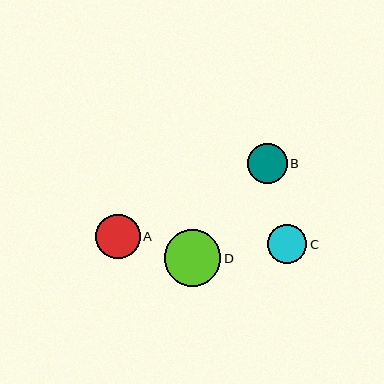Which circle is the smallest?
Circle C is the smallest with a size of approximately 39 pixels.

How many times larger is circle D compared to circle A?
Circle D is approximately 1.3 times the size of circle A.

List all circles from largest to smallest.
From largest to smallest: D, A, B, C.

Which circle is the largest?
Circle D is the largest with a size of approximately 56 pixels.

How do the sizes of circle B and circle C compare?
Circle B and circle C are approximately the same size.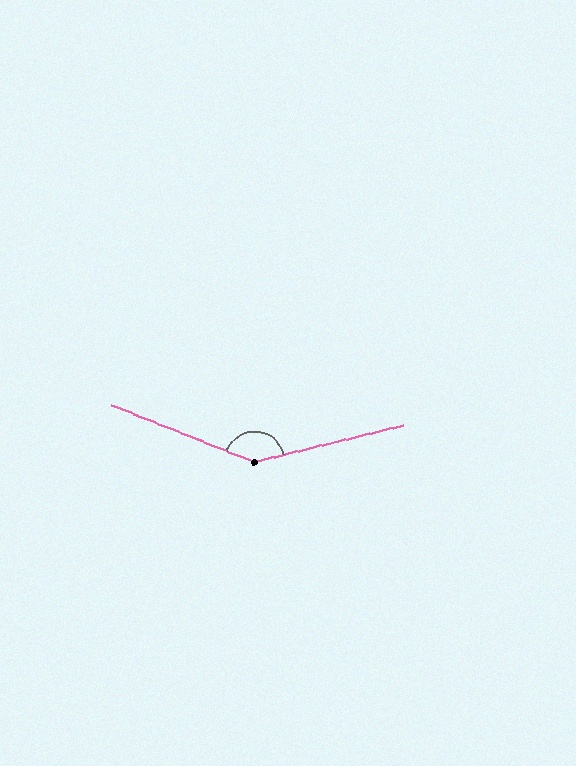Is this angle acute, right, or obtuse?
It is obtuse.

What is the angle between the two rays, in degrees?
Approximately 145 degrees.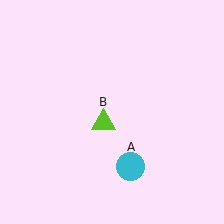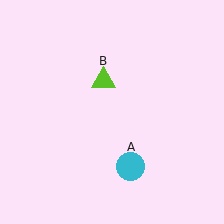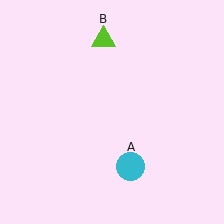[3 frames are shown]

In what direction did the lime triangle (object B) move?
The lime triangle (object B) moved up.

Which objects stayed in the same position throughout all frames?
Cyan circle (object A) remained stationary.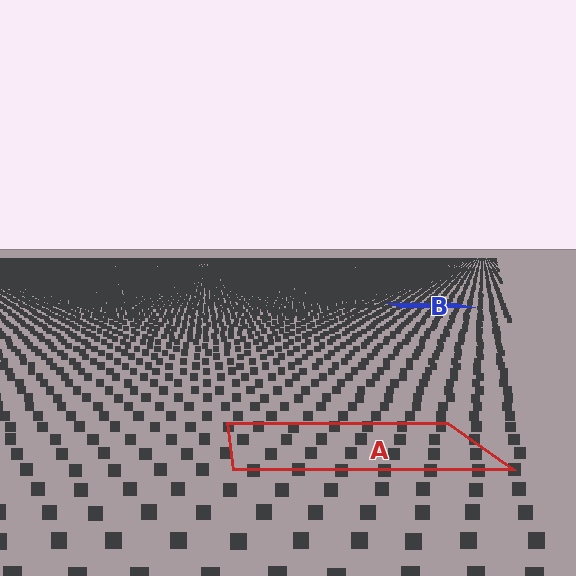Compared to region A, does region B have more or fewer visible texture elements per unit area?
Region B has more texture elements per unit area — they are packed more densely because it is farther away.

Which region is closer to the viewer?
Region A is closer. The texture elements there are larger and more spread out.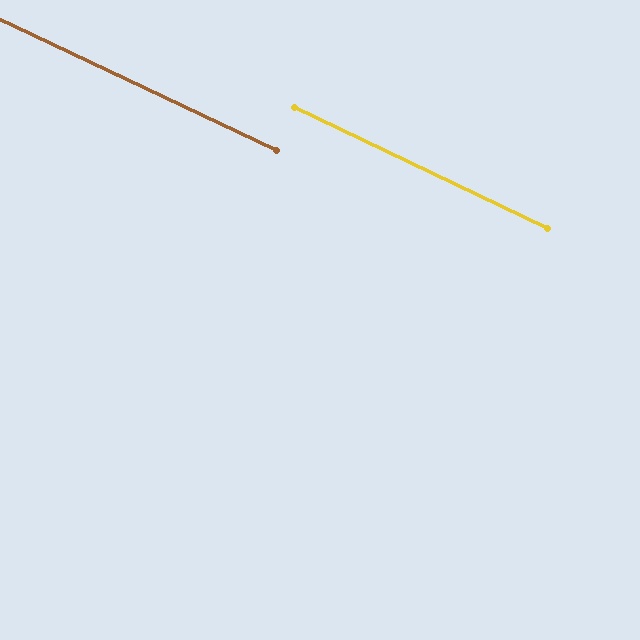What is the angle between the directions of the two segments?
Approximately 0 degrees.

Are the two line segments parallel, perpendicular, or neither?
Parallel — their directions differ by only 0.4°.